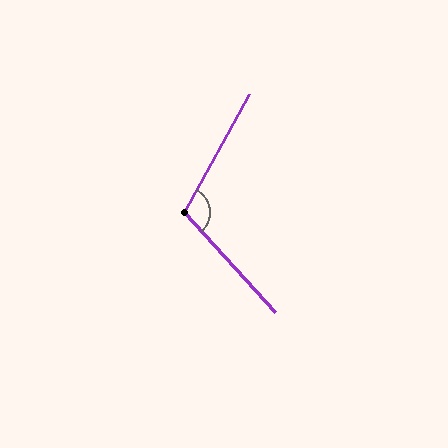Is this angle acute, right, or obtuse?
It is obtuse.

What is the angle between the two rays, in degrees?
Approximately 109 degrees.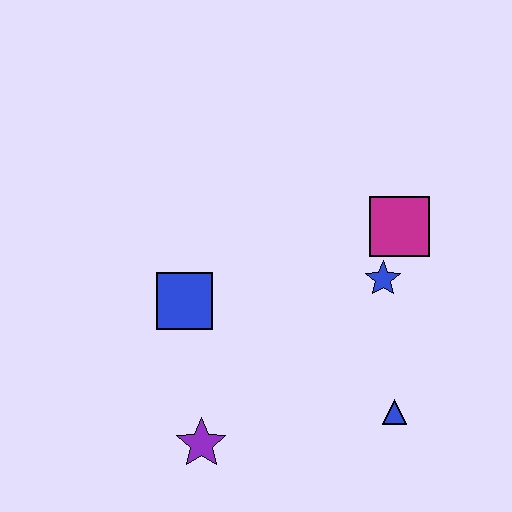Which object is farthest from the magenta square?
The purple star is farthest from the magenta square.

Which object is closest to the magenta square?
The blue star is closest to the magenta square.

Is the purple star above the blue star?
No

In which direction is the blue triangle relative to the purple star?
The blue triangle is to the right of the purple star.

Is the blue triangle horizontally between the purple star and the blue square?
No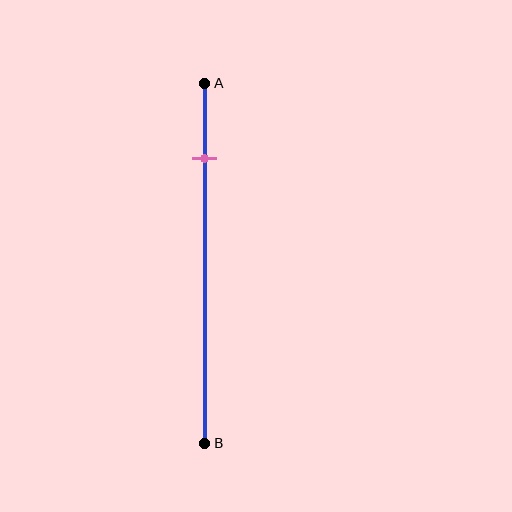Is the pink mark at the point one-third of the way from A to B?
No, the mark is at about 20% from A, not at the 33% one-third point.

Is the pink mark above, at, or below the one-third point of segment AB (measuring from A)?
The pink mark is above the one-third point of segment AB.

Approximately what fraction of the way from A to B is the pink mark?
The pink mark is approximately 20% of the way from A to B.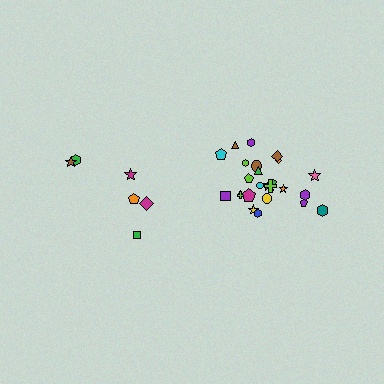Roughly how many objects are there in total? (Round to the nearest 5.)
Roughly 30 objects in total.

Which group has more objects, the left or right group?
The right group.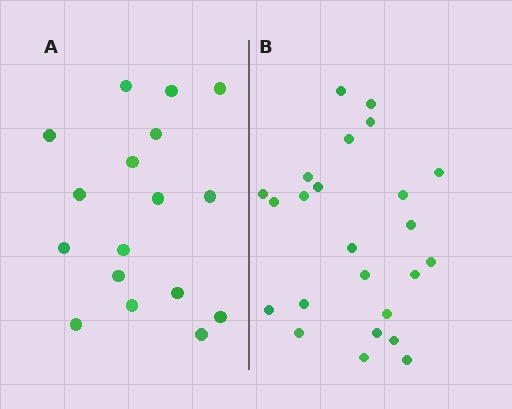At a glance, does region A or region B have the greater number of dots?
Region B (the right region) has more dots.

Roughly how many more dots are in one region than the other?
Region B has roughly 8 or so more dots than region A.